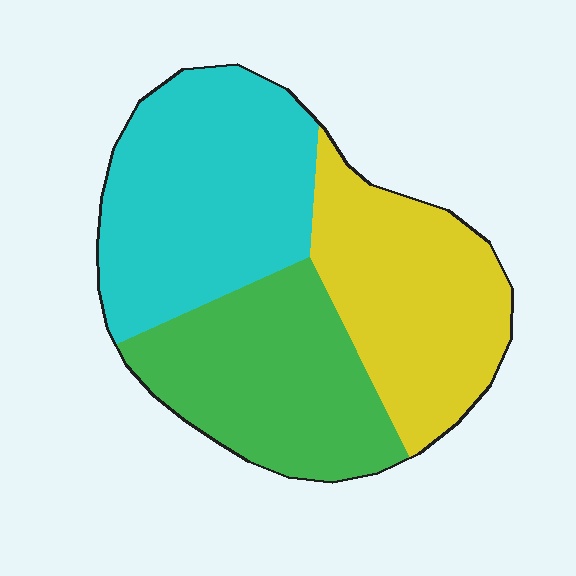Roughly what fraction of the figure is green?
Green takes up about one third (1/3) of the figure.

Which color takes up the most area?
Cyan, at roughly 40%.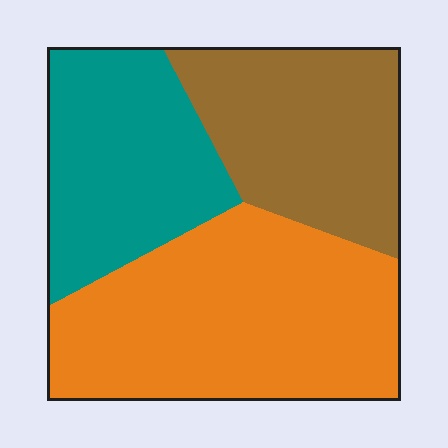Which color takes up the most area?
Orange, at roughly 45%.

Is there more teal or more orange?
Orange.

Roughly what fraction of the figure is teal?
Teal takes up between a sixth and a third of the figure.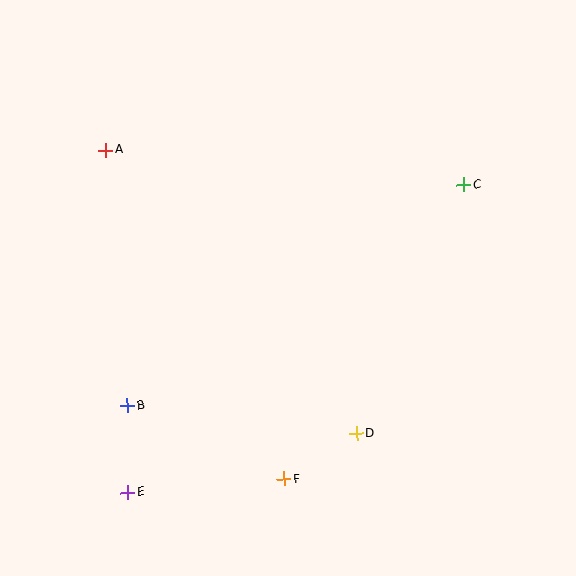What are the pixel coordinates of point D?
Point D is at (356, 434).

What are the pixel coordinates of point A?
Point A is at (106, 150).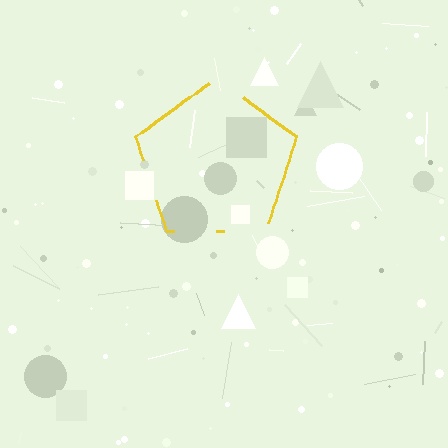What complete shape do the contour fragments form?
The contour fragments form a pentagon.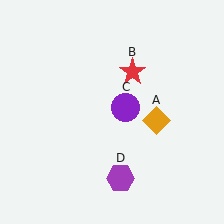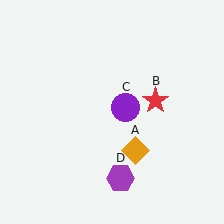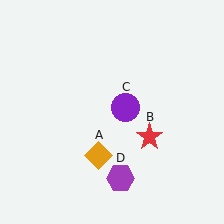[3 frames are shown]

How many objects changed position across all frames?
2 objects changed position: orange diamond (object A), red star (object B).